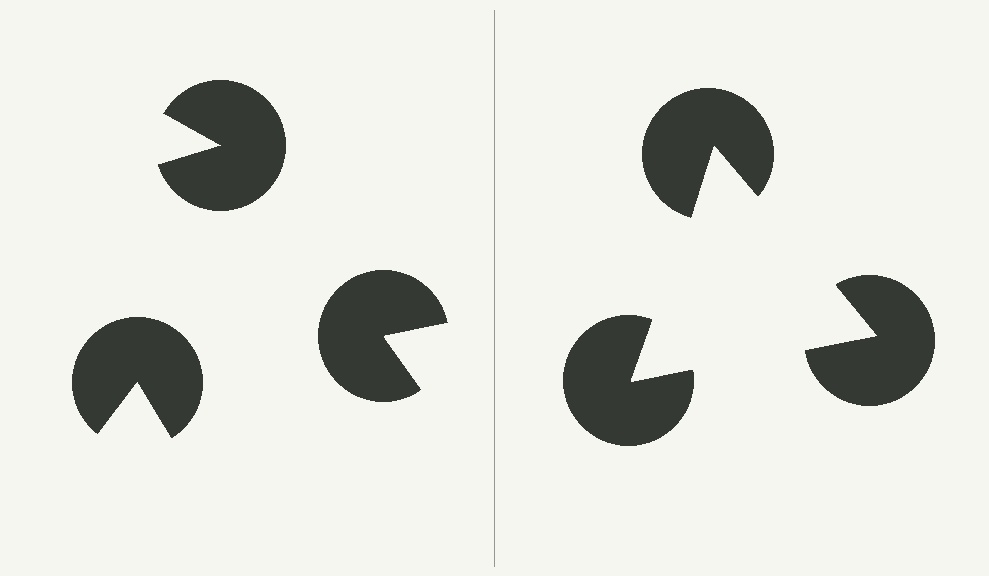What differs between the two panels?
The pac-man discs are positioned identically on both sides; only the wedge orientations differ. On the right they align to a triangle; on the left they are misaligned.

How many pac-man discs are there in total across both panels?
6 — 3 on each side.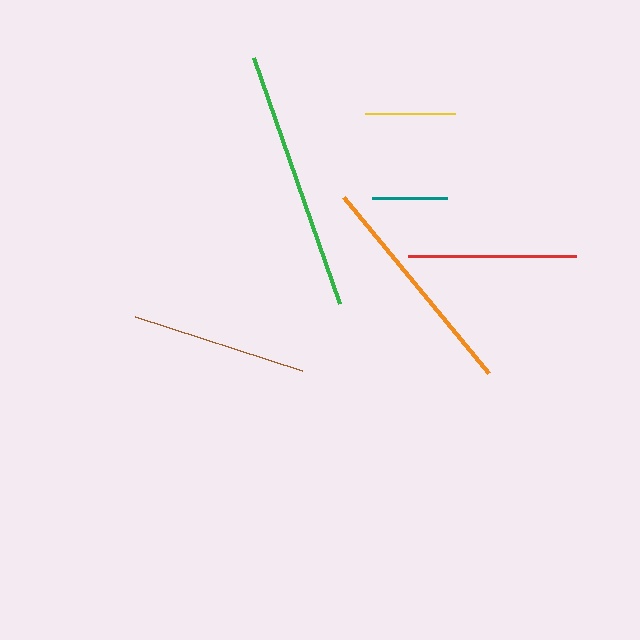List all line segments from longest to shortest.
From longest to shortest: green, orange, brown, red, yellow, teal.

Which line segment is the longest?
The green line is the longest at approximately 261 pixels.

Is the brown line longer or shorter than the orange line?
The orange line is longer than the brown line.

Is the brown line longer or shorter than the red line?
The brown line is longer than the red line.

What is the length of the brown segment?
The brown segment is approximately 176 pixels long.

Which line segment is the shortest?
The teal line is the shortest at approximately 75 pixels.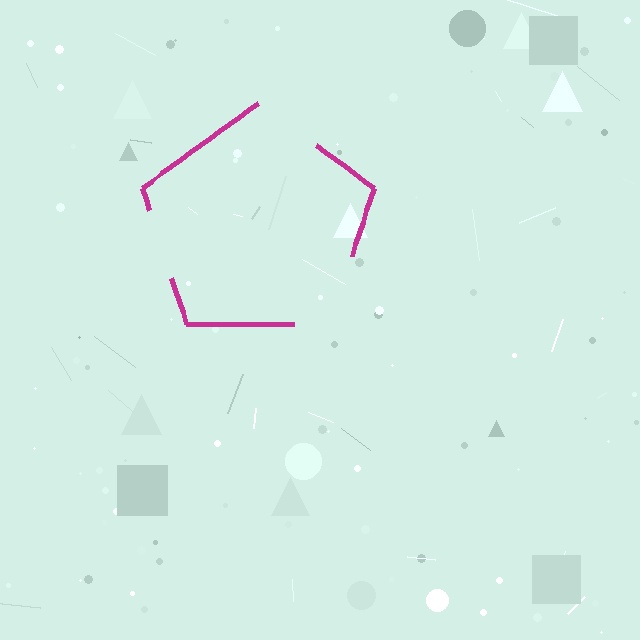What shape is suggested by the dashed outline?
The dashed outline suggests a pentagon.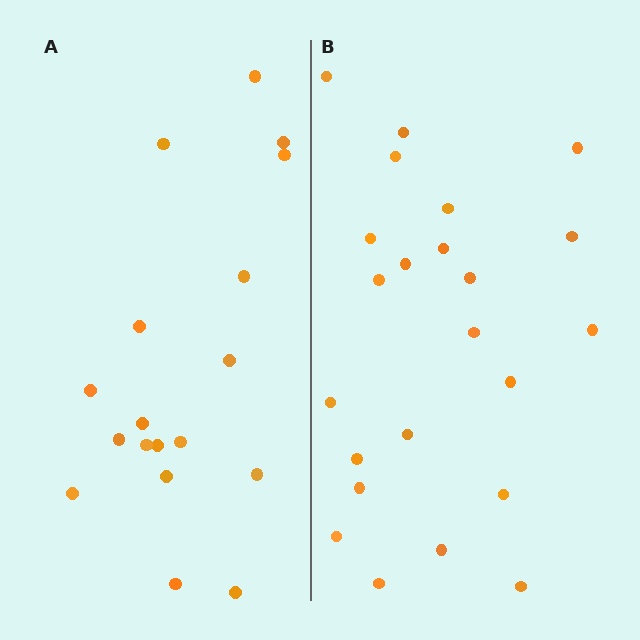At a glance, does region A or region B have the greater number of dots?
Region B (the right region) has more dots.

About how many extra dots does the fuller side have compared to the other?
Region B has about 5 more dots than region A.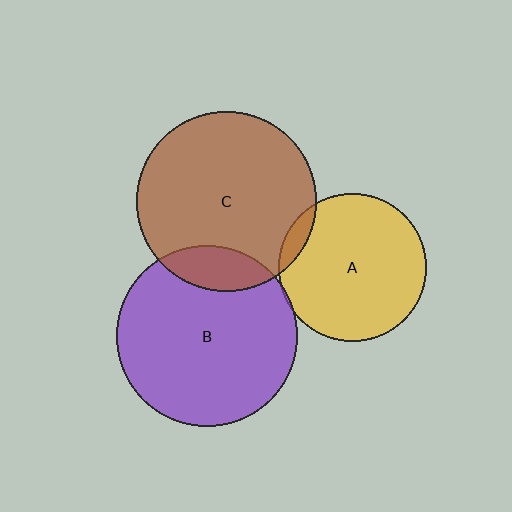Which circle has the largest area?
Circle B (purple).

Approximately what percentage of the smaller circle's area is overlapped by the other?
Approximately 15%.